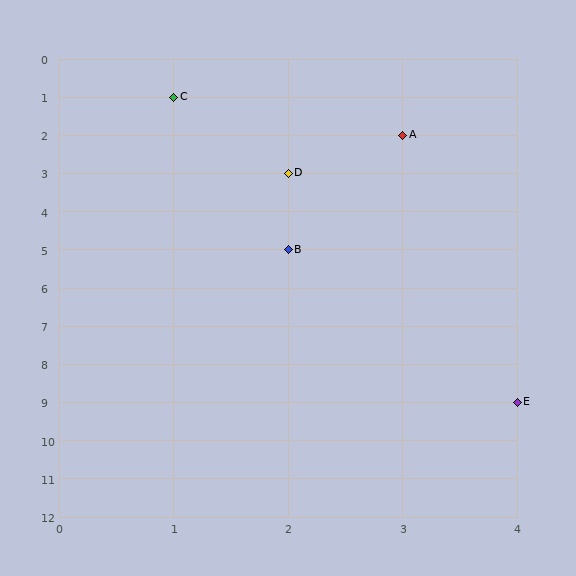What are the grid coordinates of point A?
Point A is at grid coordinates (3, 2).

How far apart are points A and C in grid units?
Points A and C are 2 columns and 1 row apart (about 2.2 grid units diagonally).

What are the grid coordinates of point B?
Point B is at grid coordinates (2, 5).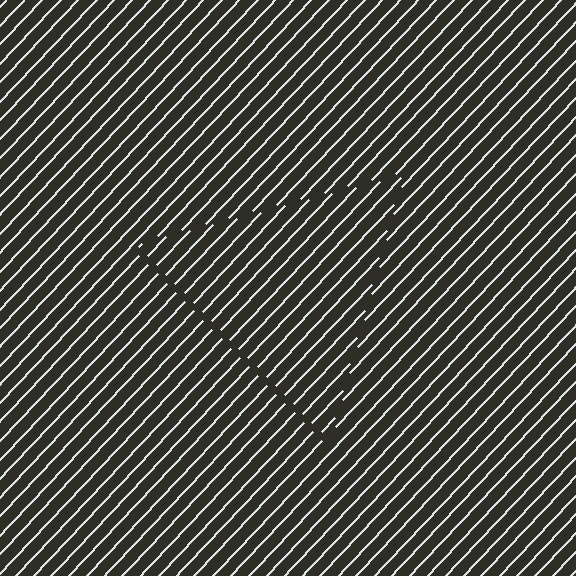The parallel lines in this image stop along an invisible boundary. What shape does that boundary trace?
An illusory triangle. The interior of the shape contains the same grating, shifted by half a period — the contour is defined by the phase discontinuity where line-ends from the inner and outer gratings abut.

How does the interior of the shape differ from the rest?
The interior of the shape contains the same grating, shifted by half a period — the contour is defined by the phase discontinuity where line-ends from the inner and outer gratings abut.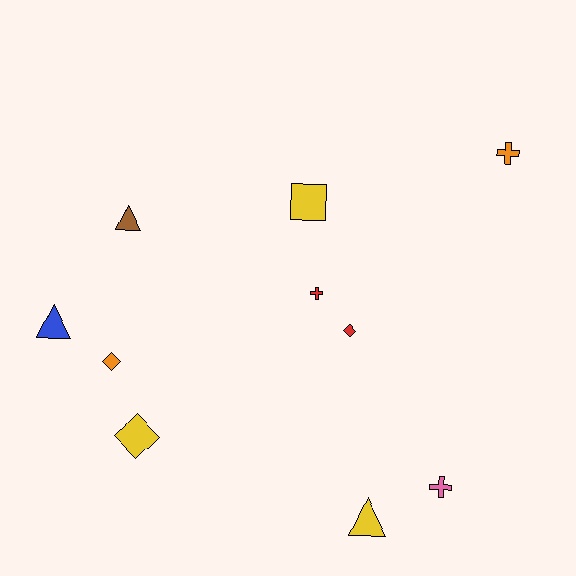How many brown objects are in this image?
There is 1 brown object.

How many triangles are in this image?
There are 3 triangles.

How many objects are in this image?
There are 10 objects.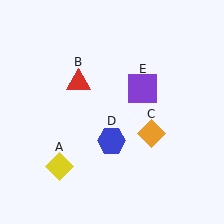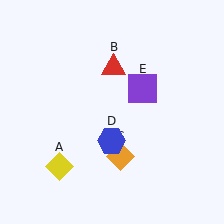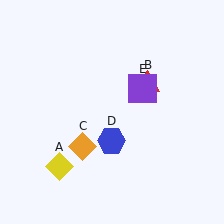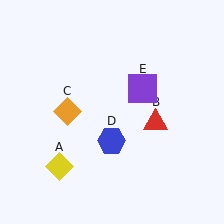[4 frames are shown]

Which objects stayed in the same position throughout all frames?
Yellow diamond (object A) and blue hexagon (object D) and purple square (object E) remained stationary.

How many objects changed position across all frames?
2 objects changed position: red triangle (object B), orange diamond (object C).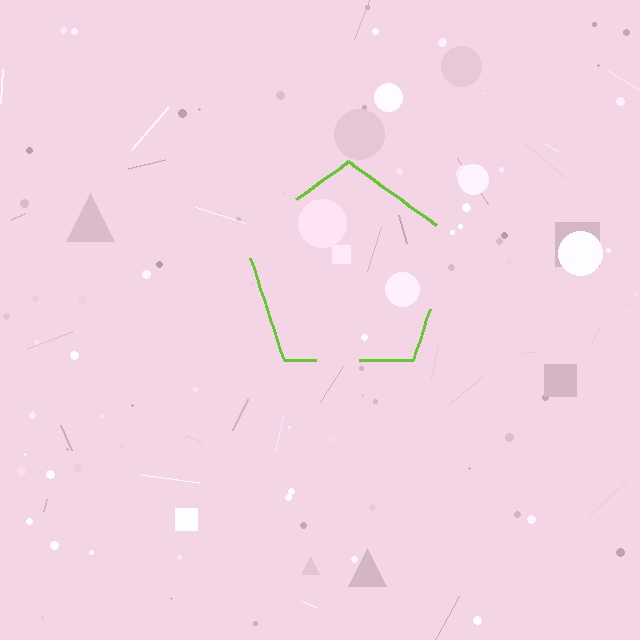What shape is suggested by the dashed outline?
The dashed outline suggests a pentagon.